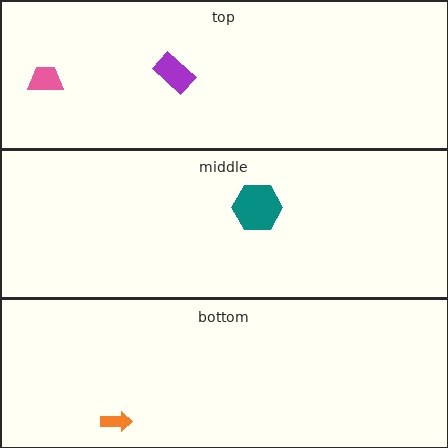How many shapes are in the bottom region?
1.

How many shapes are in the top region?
2.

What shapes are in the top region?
The purple rectangle, the pink trapezoid.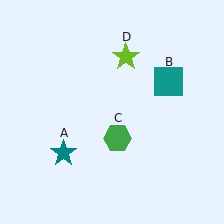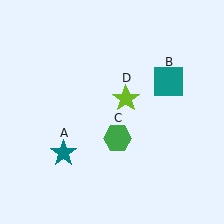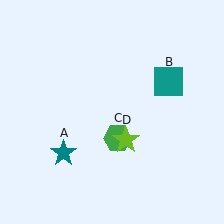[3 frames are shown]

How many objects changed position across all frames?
1 object changed position: lime star (object D).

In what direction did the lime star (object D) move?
The lime star (object D) moved down.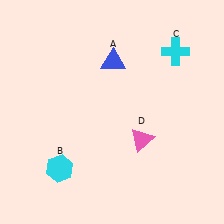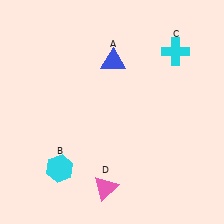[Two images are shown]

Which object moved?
The pink triangle (D) moved down.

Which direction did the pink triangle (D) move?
The pink triangle (D) moved down.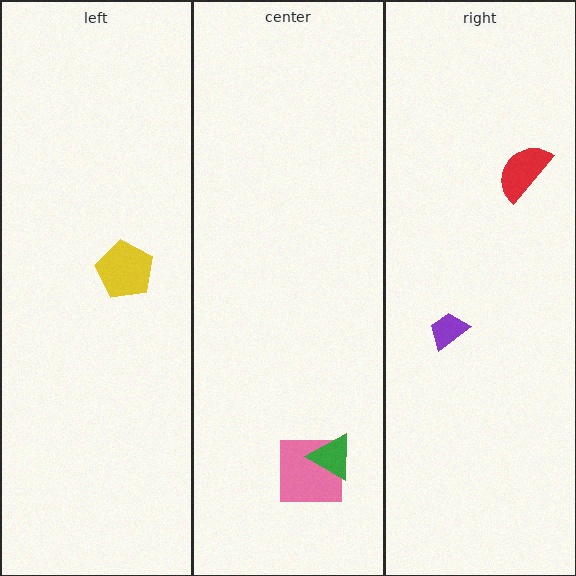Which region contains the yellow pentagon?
The left region.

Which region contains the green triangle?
The center region.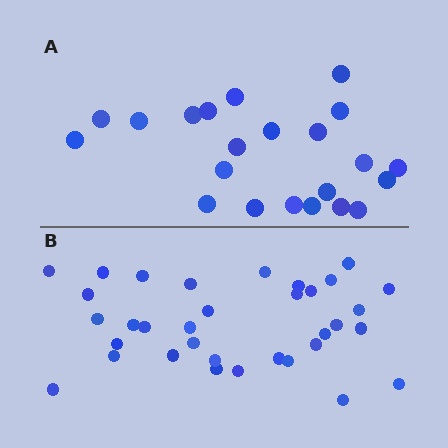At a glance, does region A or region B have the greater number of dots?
Region B (the bottom region) has more dots.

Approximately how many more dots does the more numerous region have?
Region B has roughly 12 or so more dots than region A.